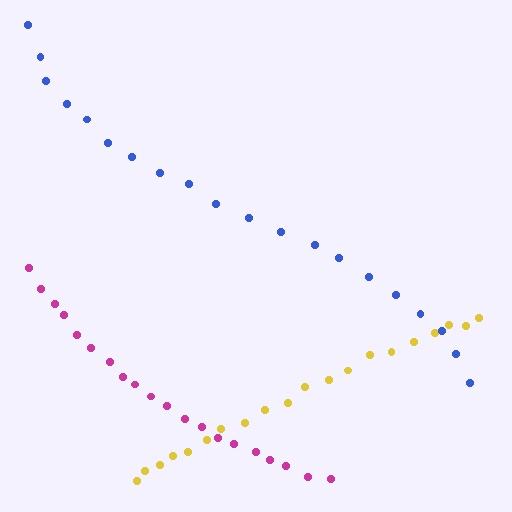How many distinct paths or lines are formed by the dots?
There are 3 distinct paths.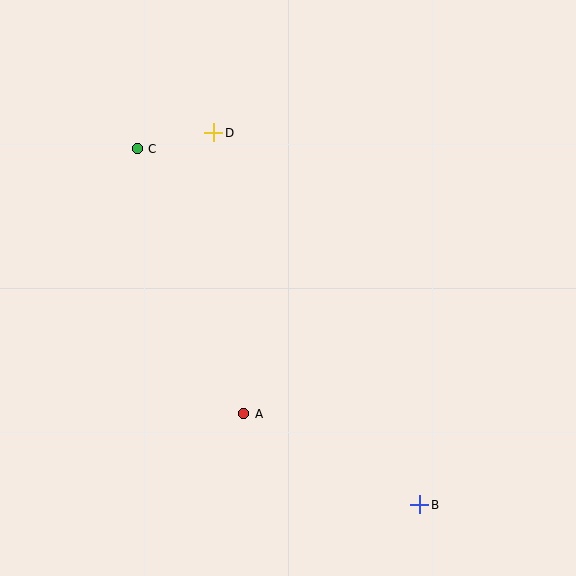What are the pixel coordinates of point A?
Point A is at (244, 414).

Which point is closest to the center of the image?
Point A at (244, 414) is closest to the center.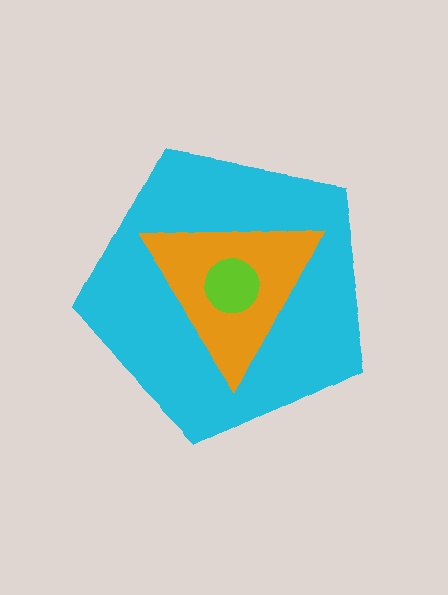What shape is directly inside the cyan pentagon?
The orange triangle.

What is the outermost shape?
The cyan pentagon.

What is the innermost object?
The lime circle.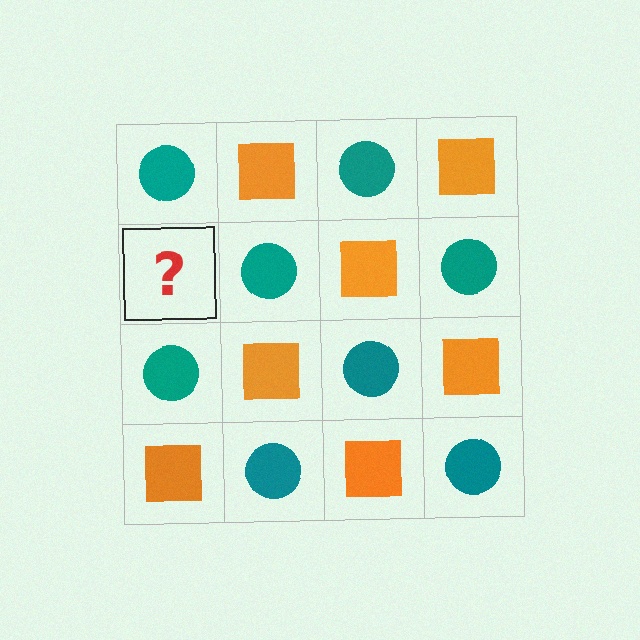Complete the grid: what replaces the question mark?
The question mark should be replaced with an orange square.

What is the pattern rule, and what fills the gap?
The rule is that it alternates teal circle and orange square in a checkerboard pattern. The gap should be filled with an orange square.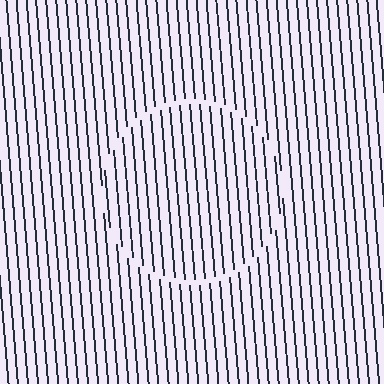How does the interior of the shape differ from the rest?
The interior of the shape contains the same grating, shifted by half a period — the contour is defined by the phase discontinuity where line-ends from the inner and outer gratings abut.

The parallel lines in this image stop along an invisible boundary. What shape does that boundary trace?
An illusory circle. The interior of the shape contains the same grating, shifted by half a period — the contour is defined by the phase discontinuity where line-ends from the inner and outer gratings abut.